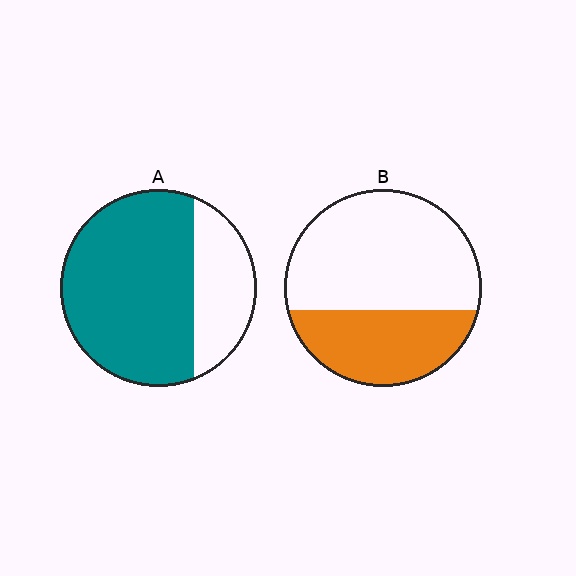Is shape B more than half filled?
No.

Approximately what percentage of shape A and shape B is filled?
A is approximately 70% and B is approximately 35%.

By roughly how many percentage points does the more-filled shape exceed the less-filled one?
By roughly 35 percentage points (A over B).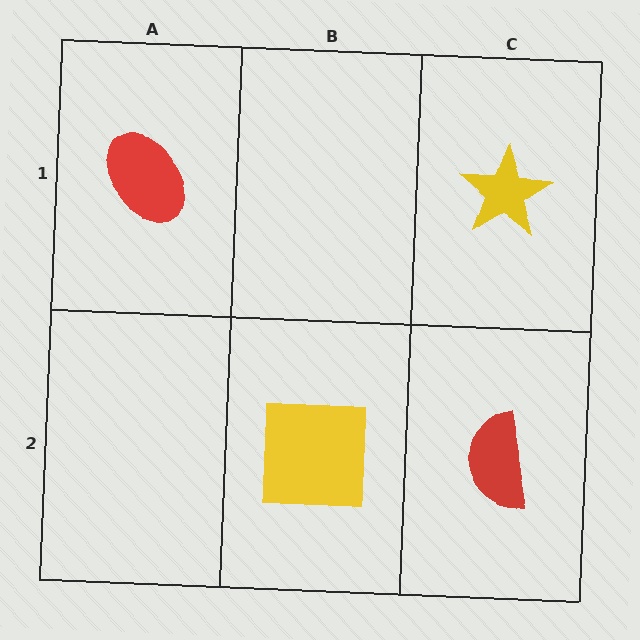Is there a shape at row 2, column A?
No, that cell is empty.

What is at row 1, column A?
A red ellipse.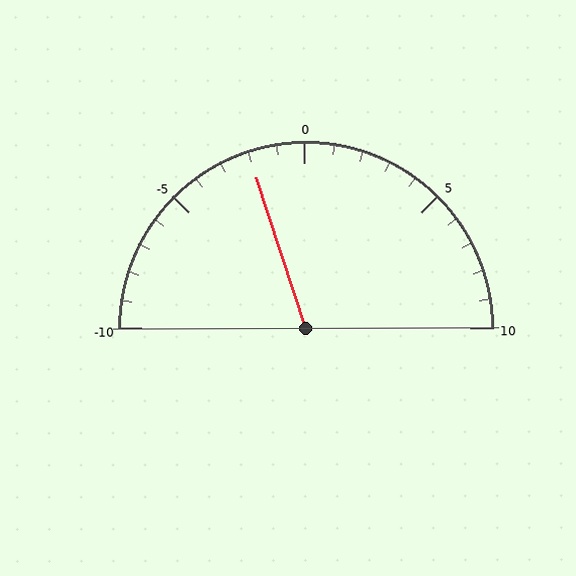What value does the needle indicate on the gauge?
The needle indicates approximately -2.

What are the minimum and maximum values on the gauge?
The gauge ranges from -10 to 10.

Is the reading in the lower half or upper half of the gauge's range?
The reading is in the lower half of the range (-10 to 10).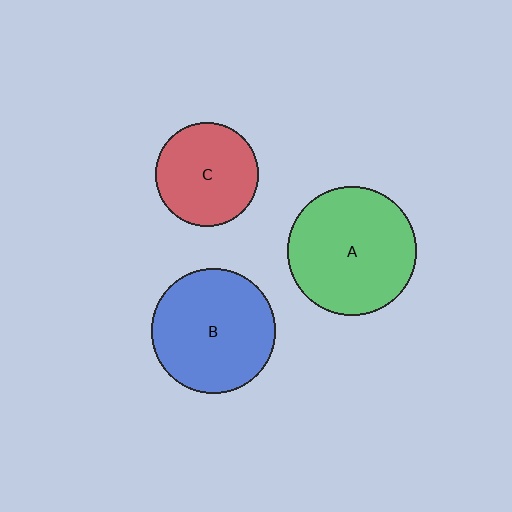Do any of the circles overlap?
No, none of the circles overlap.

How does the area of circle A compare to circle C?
Approximately 1.6 times.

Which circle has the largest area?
Circle A (green).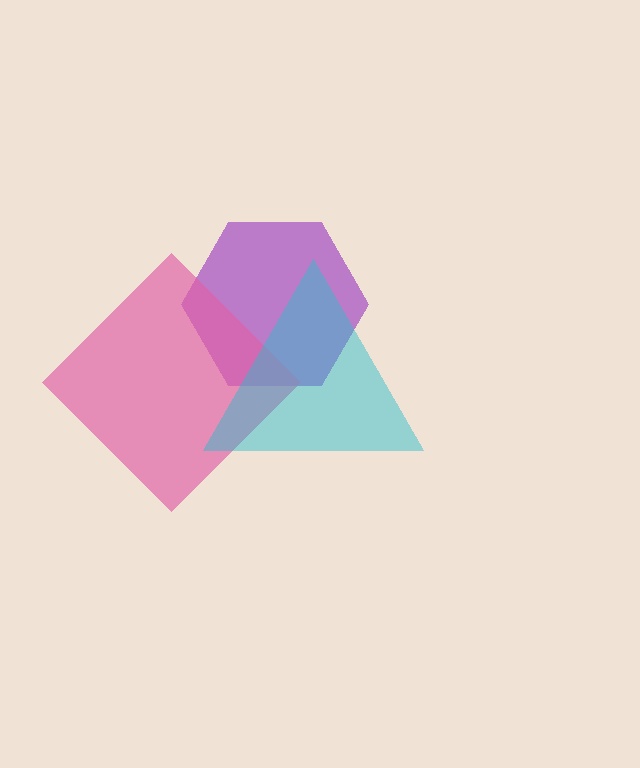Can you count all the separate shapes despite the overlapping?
Yes, there are 3 separate shapes.